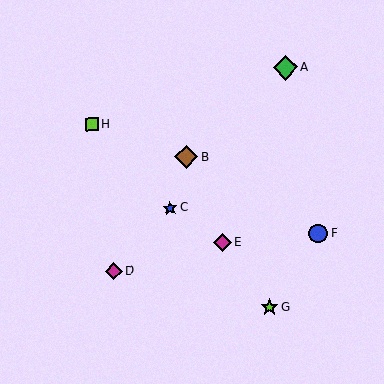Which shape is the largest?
The green diamond (labeled A) is the largest.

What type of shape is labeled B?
Shape B is a brown diamond.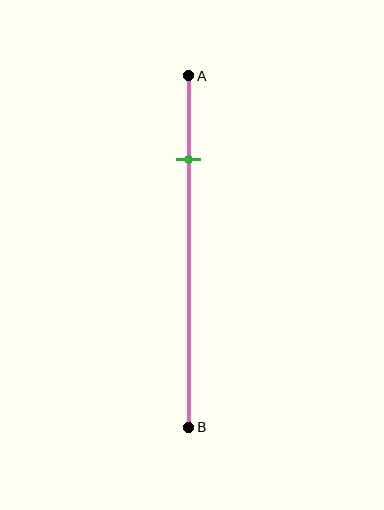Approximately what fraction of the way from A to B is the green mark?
The green mark is approximately 25% of the way from A to B.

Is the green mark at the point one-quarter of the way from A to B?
Yes, the mark is approximately at the one-quarter point.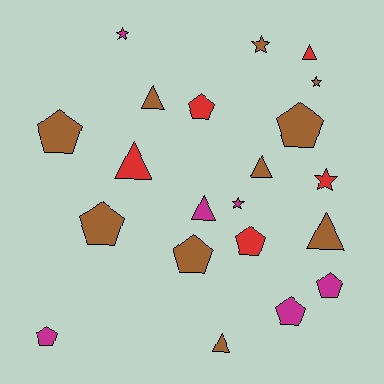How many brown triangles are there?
There are 4 brown triangles.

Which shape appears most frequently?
Pentagon, with 9 objects.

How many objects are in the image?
There are 21 objects.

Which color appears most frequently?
Brown, with 10 objects.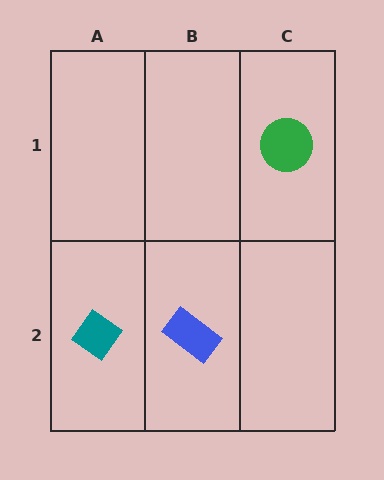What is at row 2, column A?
A teal diamond.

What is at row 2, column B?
A blue rectangle.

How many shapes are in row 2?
2 shapes.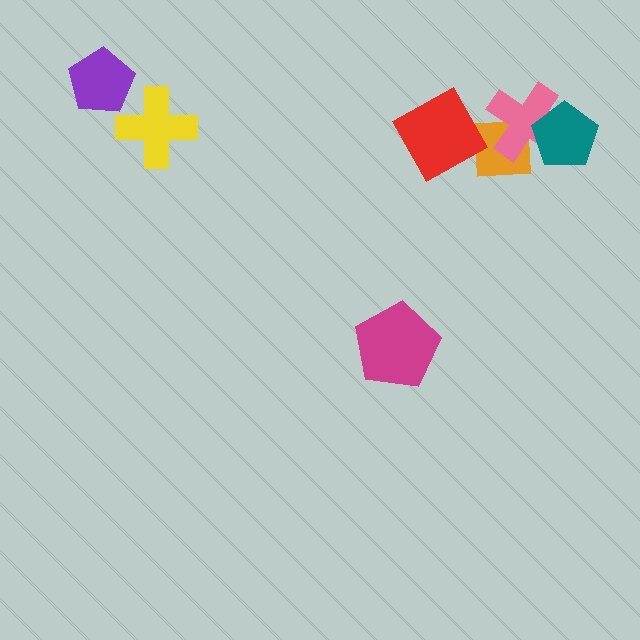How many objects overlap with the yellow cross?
0 objects overlap with the yellow cross.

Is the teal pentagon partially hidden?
No, no other shape covers it.